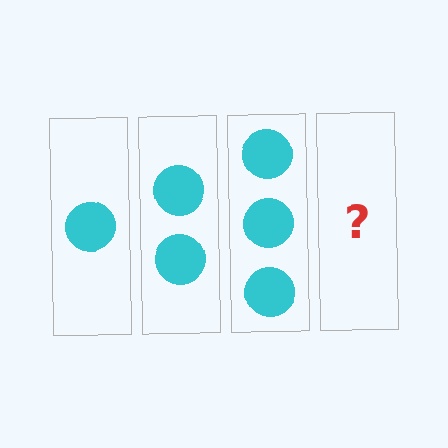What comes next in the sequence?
The next element should be 4 circles.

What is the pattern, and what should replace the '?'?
The pattern is that each step adds one more circle. The '?' should be 4 circles.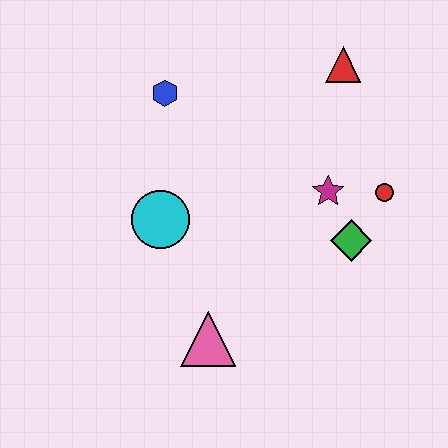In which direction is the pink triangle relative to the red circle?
The pink triangle is to the left of the red circle.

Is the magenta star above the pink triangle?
Yes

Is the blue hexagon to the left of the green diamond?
Yes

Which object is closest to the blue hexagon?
The cyan circle is closest to the blue hexagon.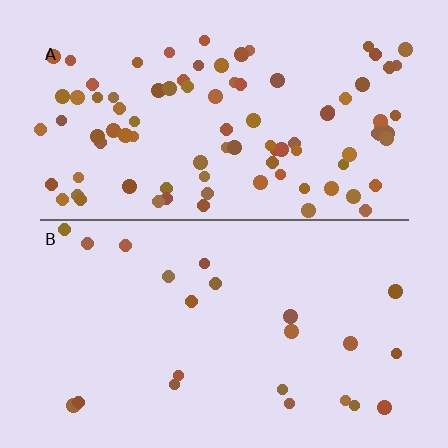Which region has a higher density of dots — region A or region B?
A (the top).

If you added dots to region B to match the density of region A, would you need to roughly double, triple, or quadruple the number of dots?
Approximately quadruple.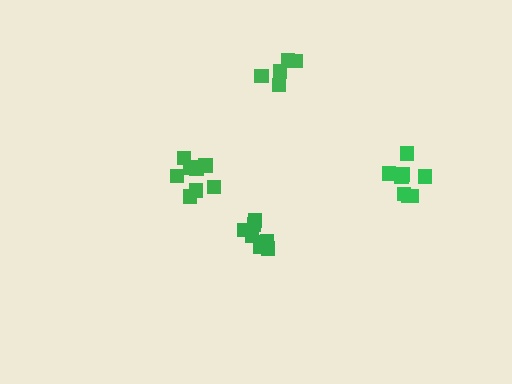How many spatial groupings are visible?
There are 4 spatial groupings.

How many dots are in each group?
Group 1: 8 dots, Group 2: 5 dots, Group 3: 8 dots, Group 4: 9 dots (30 total).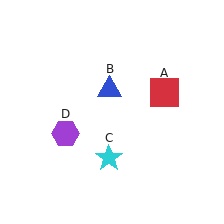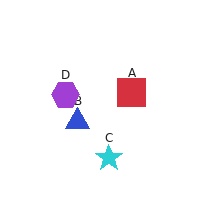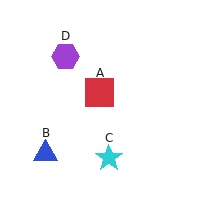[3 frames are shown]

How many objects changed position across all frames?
3 objects changed position: red square (object A), blue triangle (object B), purple hexagon (object D).